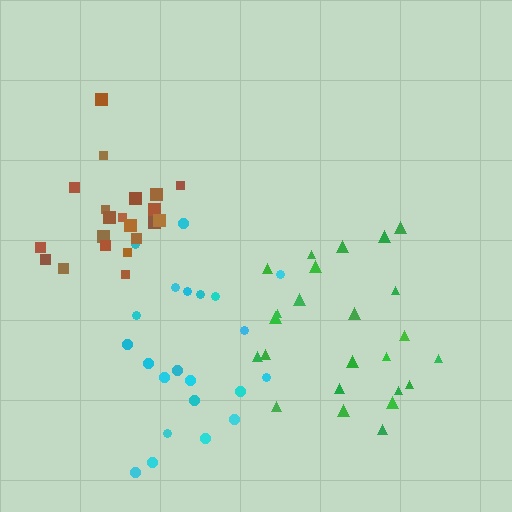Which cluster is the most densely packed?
Brown.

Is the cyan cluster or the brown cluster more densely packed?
Brown.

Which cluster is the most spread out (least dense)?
Green.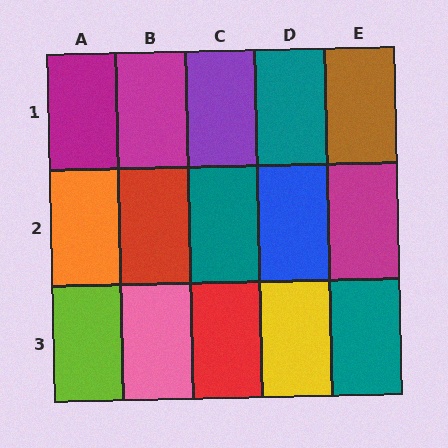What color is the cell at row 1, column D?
Teal.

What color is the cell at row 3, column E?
Teal.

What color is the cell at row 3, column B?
Pink.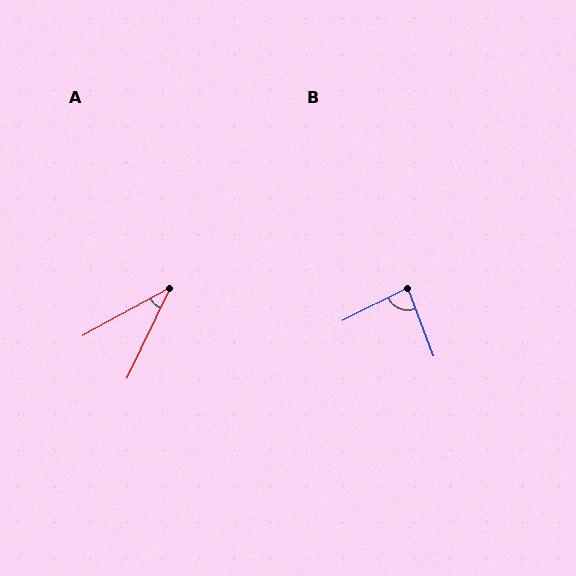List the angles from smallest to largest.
A (36°), B (83°).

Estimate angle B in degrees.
Approximately 83 degrees.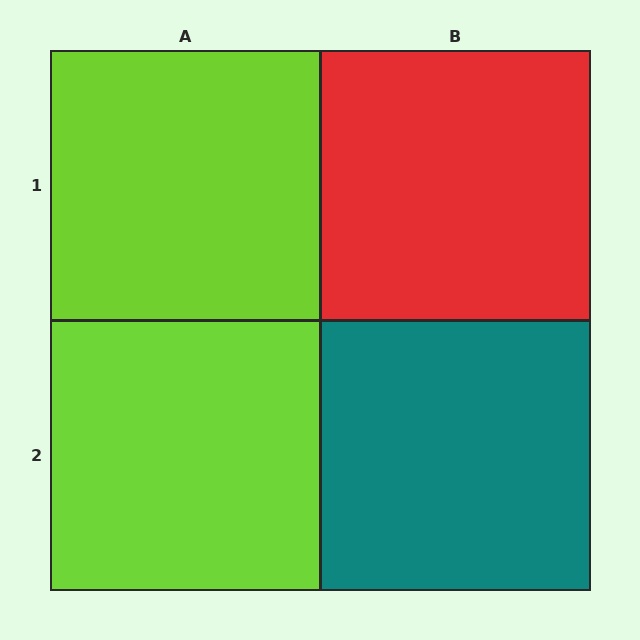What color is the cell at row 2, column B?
Teal.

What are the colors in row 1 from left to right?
Lime, red.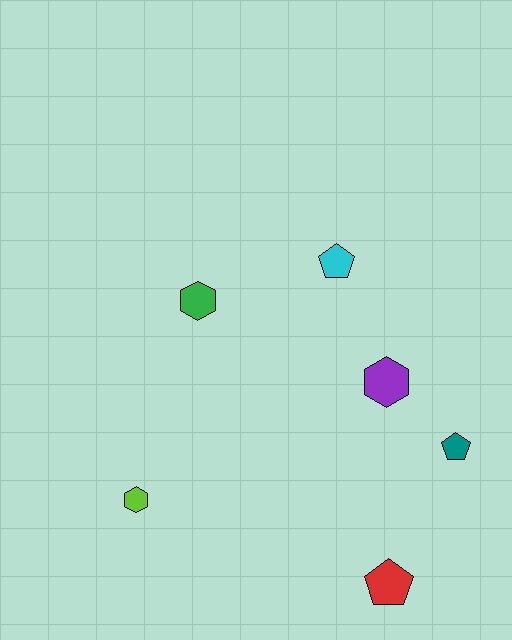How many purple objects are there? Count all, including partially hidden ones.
There is 1 purple object.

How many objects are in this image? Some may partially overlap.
There are 6 objects.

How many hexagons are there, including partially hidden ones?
There are 3 hexagons.